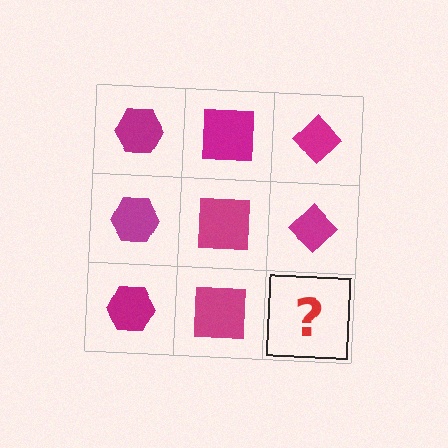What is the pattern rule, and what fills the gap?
The rule is that each column has a consistent shape. The gap should be filled with a magenta diamond.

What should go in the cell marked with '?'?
The missing cell should contain a magenta diamond.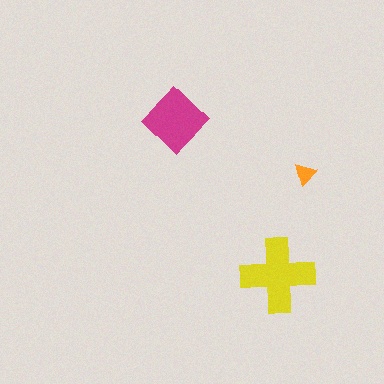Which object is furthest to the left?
The magenta diamond is leftmost.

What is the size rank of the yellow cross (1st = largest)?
1st.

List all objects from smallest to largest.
The orange triangle, the magenta diamond, the yellow cross.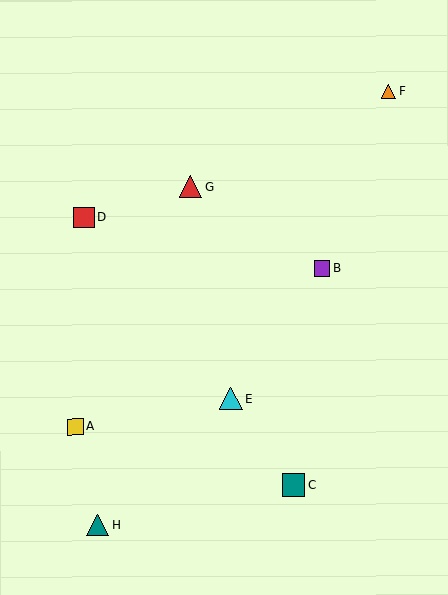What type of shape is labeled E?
Shape E is a cyan triangle.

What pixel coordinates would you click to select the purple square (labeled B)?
Click at (322, 268) to select the purple square B.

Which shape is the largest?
The teal square (labeled C) is the largest.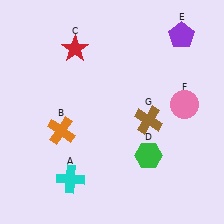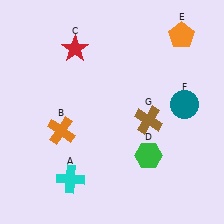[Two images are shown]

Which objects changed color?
E changed from purple to orange. F changed from pink to teal.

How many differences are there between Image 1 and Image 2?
There are 2 differences between the two images.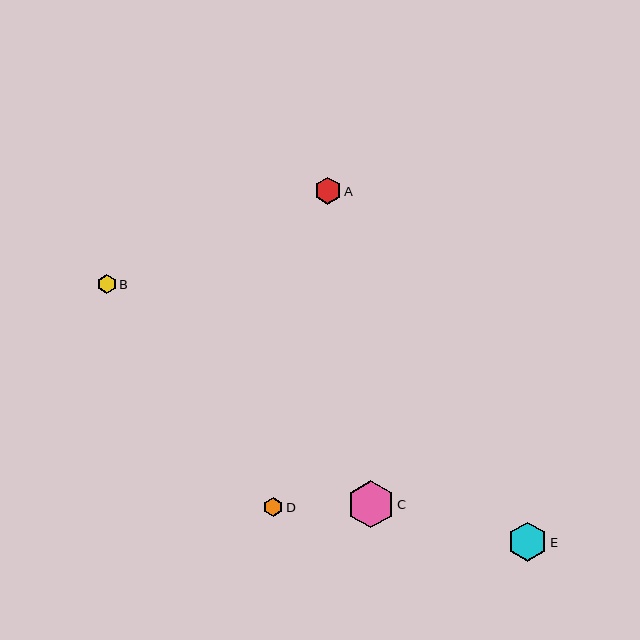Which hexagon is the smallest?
Hexagon B is the smallest with a size of approximately 19 pixels.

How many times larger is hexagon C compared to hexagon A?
Hexagon C is approximately 1.7 times the size of hexagon A.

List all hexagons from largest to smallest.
From largest to smallest: C, E, A, D, B.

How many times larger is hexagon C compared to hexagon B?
Hexagon C is approximately 2.5 times the size of hexagon B.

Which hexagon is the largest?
Hexagon C is the largest with a size of approximately 47 pixels.